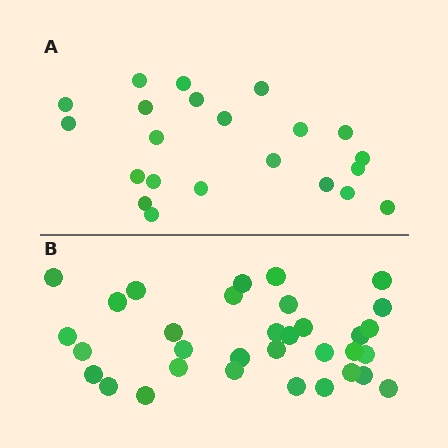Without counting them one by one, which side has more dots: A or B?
Region B (the bottom region) has more dots.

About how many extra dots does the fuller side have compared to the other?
Region B has roughly 12 or so more dots than region A.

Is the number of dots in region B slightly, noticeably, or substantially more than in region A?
Region B has substantially more. The ratio is roughly 1.5 to 1.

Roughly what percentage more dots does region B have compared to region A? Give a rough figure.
About 50% more.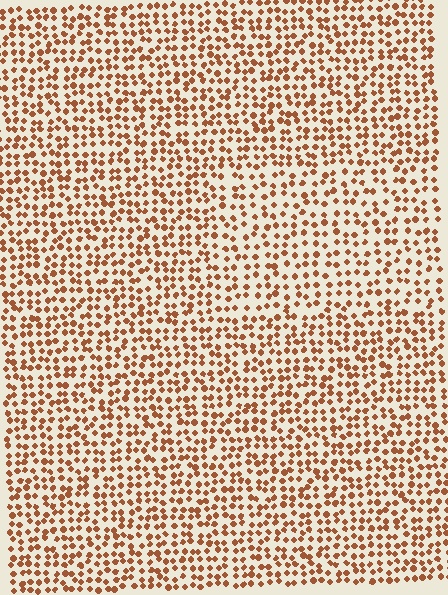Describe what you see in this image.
The image contains small brown elements arranged at two different densities. A rectangle-shaped region is visible where the elements are less densely packed than the surrounding area.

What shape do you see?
I see a rectangle.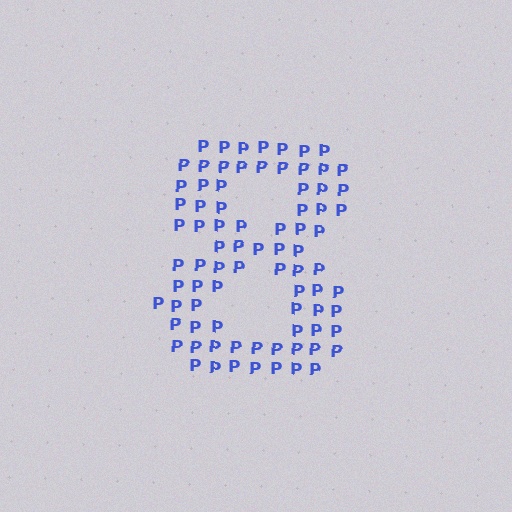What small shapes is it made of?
It is made of small letter P's.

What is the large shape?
The large shape is the digit 8.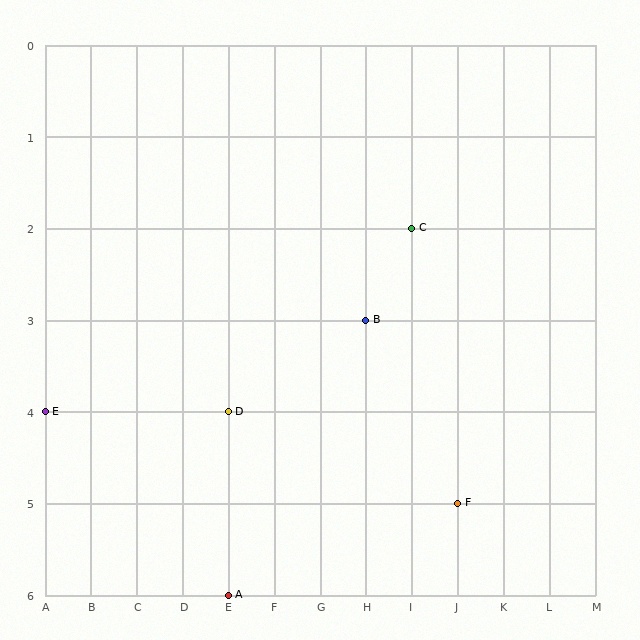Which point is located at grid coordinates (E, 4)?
Point D is at (E, 4).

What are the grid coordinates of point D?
Point D is at grid coordinates (E, 4).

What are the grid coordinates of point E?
Point E is at grid coordinates (A, 4).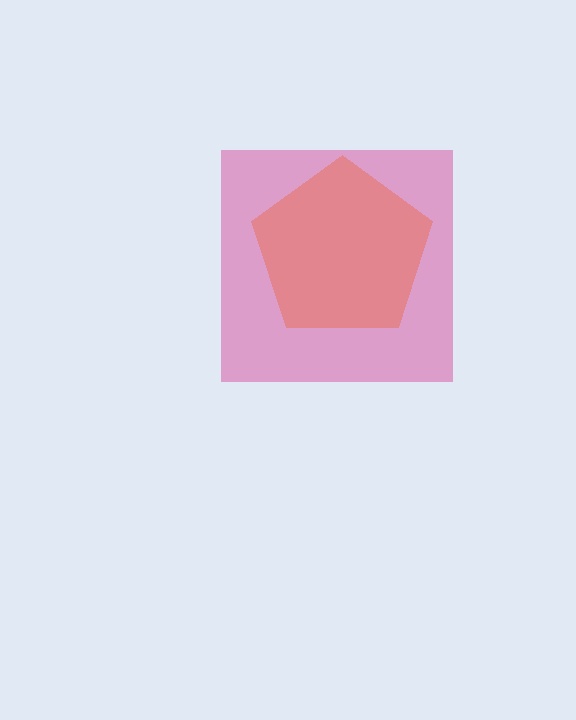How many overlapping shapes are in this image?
There are 2 overlapping shapes in the image.